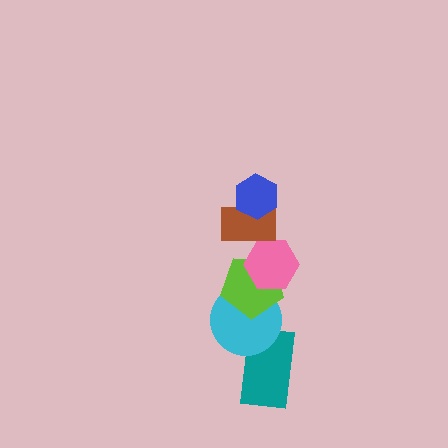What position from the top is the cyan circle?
The cyan circle is 5th from the top.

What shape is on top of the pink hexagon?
The brown rectangle is on top of the pink hexagon.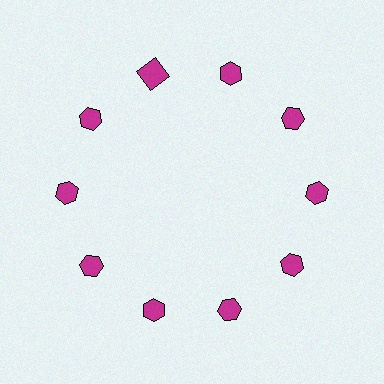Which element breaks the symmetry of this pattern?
The magenta square at roughly the 11 o'clock position breaks the symmetry. All other shapes are magenta hexagons.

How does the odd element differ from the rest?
It has a different shape: square instead of hexagon.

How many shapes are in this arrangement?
There are 10 shapes arranged in a ring pattern.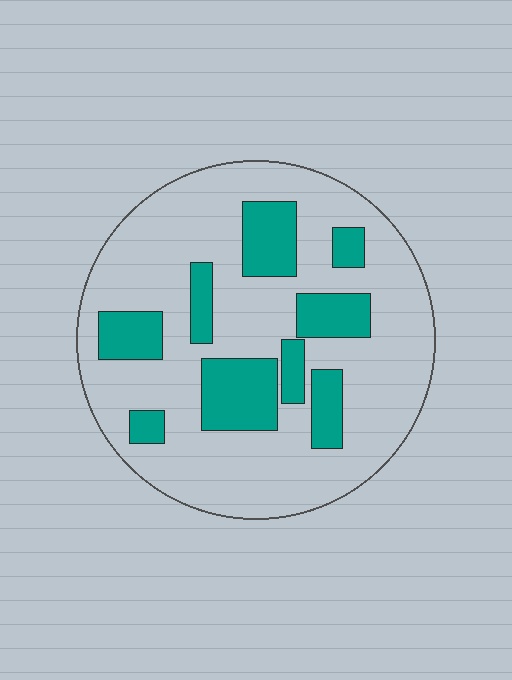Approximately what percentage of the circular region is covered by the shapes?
Approximately 25%.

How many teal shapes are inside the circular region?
9.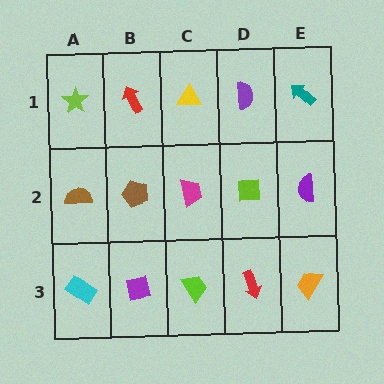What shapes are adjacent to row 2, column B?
A red arrow (row 1, column B), a purple square (row 3, column B), a brown semicircle (row 2, column A), a magenta trapezoid (row 2, column C).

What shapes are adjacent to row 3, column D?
A lime square (row 2, column D), a lime trapezoid (row 3, column C), an orange trapezoid (row 3, column E).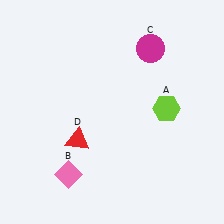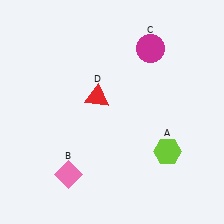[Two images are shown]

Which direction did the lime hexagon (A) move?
The lime hexagon (A) moved down.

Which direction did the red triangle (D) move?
The red triangle (D) moved up.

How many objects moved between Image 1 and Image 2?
2 objects moved between the two images.